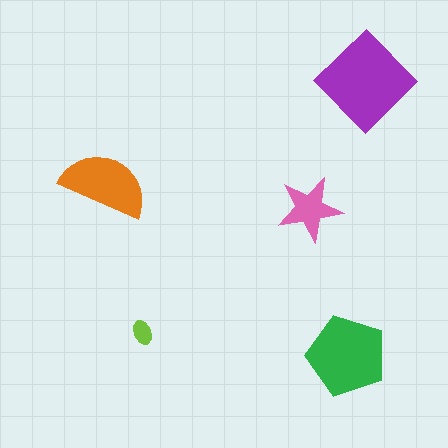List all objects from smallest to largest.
The lime ellipse, the pink star, the orange semicircle, the green pentagon, the purple diamond.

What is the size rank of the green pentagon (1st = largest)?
2nd.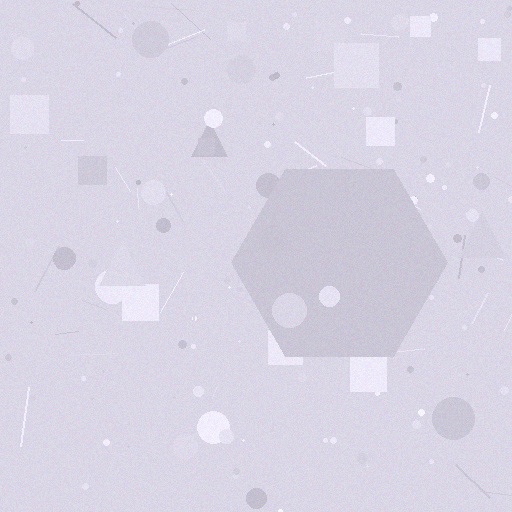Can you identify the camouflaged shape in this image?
The camouflaged shape is a hexagon.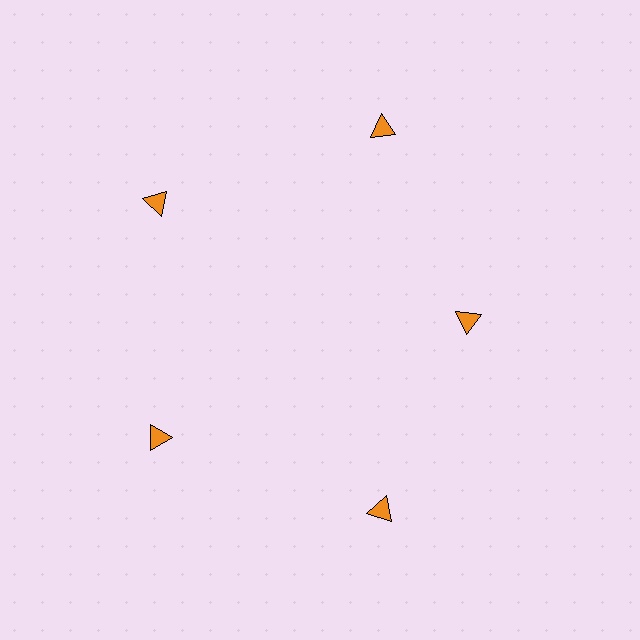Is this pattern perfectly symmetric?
No. The 5 orange triangles are arranged in a ring, but one element near the 3 o'clock position is pulled inward toward the center, breaking the 5-fold rotational symmetry.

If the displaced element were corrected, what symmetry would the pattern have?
It would have 5-fold rotational symmetry — the pattern would map onto itself every 72 degrees.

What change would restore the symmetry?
The symmetry would be restored by moving it outward, back onto the ring so that all 5 triangles sit at equal angles and equal distance from the center.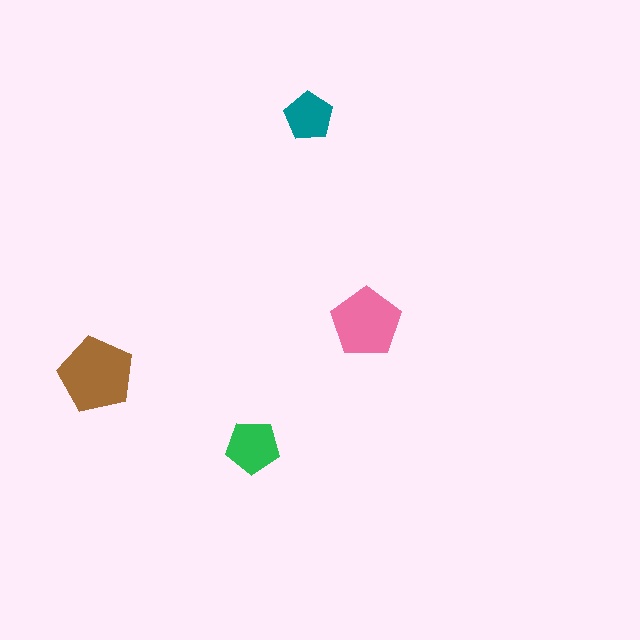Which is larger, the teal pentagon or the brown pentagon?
The brown one.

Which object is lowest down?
The green pentagon is bottommost.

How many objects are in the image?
There are 4 objects in the image.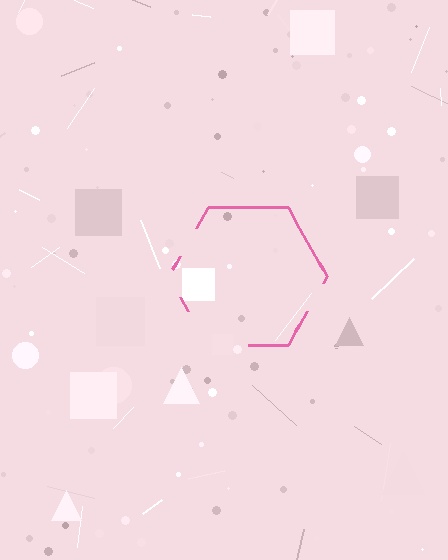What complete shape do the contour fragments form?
The contour fragments form a hexagon.